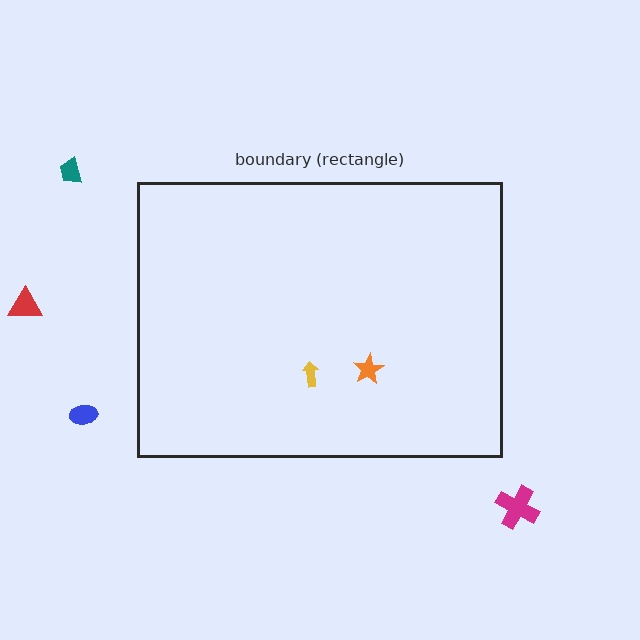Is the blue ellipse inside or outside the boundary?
Outside.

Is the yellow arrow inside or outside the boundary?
Inside.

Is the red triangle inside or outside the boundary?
Outside.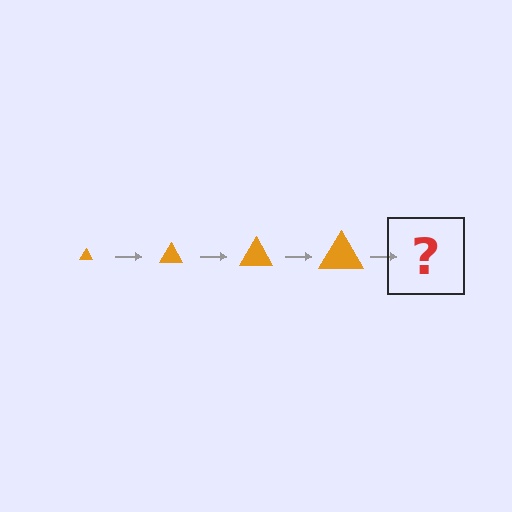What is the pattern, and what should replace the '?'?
The pattern is that the triangle gets progressively larger each step. The '?' should be an orange triangle, larger than the previous one.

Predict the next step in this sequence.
The next step is an orange triangle, larger than the previous one.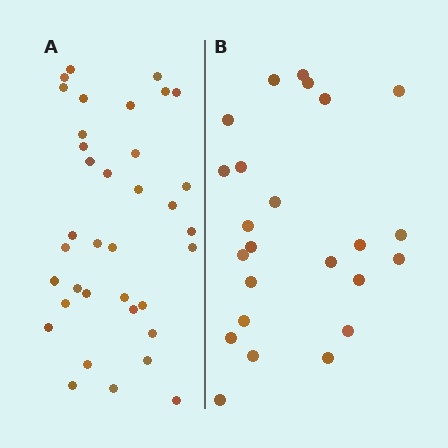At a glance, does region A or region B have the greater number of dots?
Region A (the left region) has more dots.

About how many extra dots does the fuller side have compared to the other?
Region A has roughly 12 or so more dots than region B.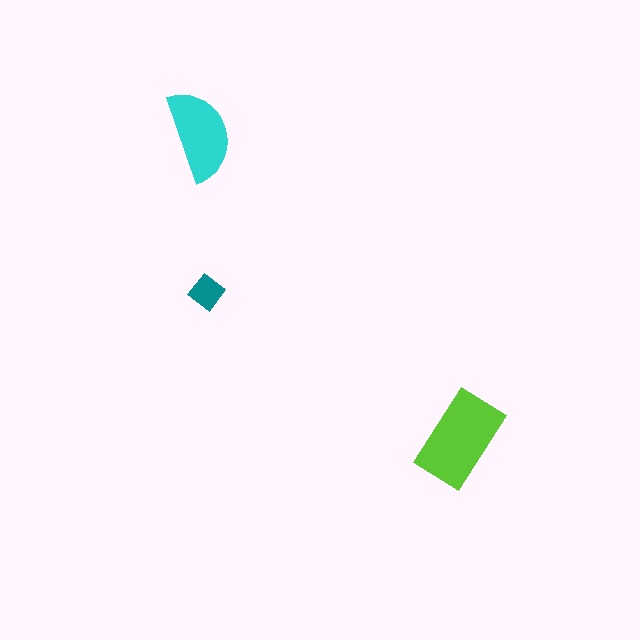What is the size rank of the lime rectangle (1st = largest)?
1st.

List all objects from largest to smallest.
The lime rectangle, the cyan semicircle, the teal diamond.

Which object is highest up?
The cyan semicircle is topmost.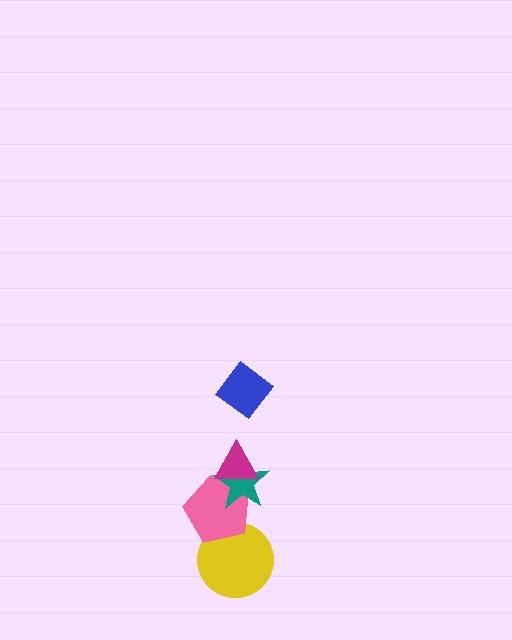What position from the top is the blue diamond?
The blue diamond is 1st from the top.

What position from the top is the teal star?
The teal star is 3rd from the top.